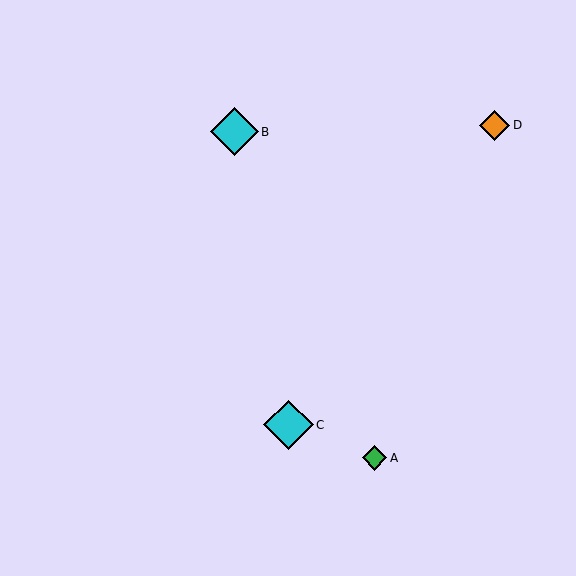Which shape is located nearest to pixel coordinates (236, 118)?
The cyan diamond (labeled B) at (234, 132) is nearest to that location.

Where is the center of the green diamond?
The center of the green diamond is at (374, 458).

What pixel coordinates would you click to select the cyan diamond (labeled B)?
Click at (234, 132) to select the cyan diamond B.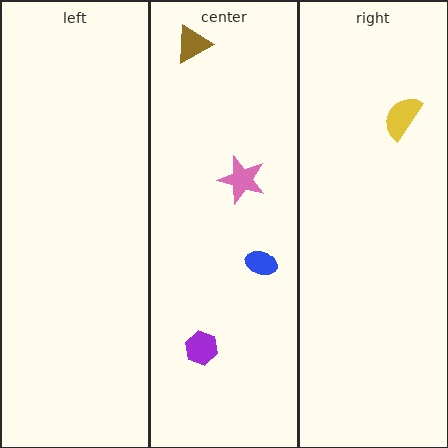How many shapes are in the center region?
4.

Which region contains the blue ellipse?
The center region.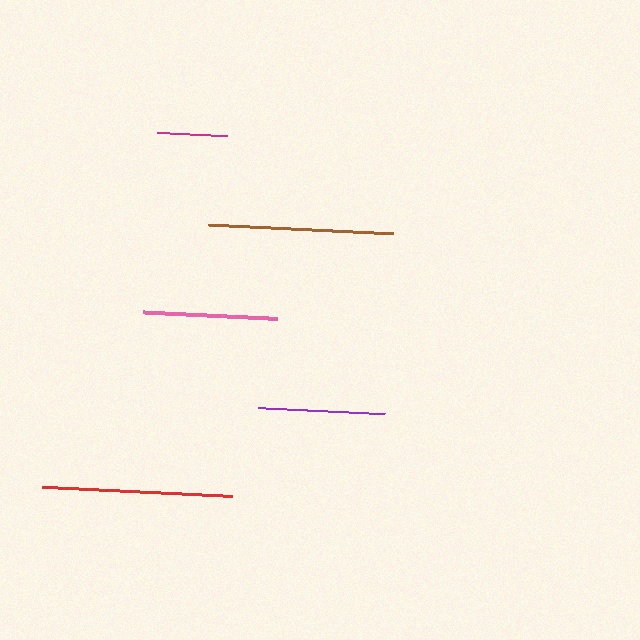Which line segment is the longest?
The red line is the longest at approximately 191 pixels.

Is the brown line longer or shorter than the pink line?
The brown line is longer than the pink line.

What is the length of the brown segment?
The brown segment is approximately 185 pixels long.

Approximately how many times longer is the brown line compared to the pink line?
The brown line is approximately 1.4 times the length of the pink line.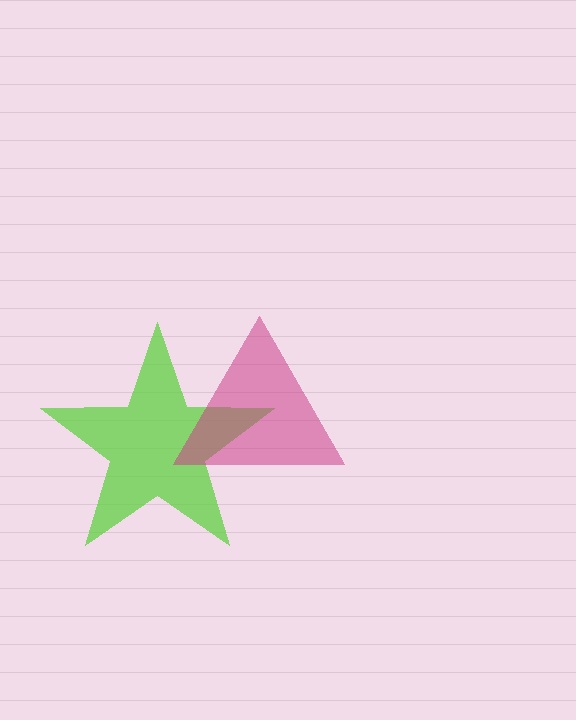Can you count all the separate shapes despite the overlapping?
Yes, there are 2 separate shapes.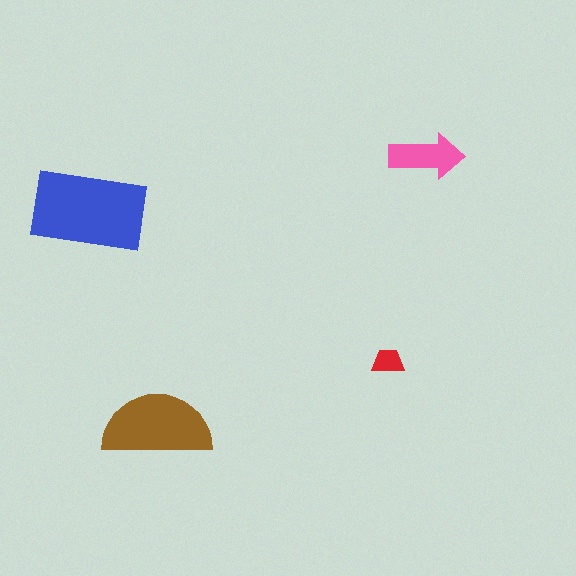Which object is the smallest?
The red trapezoid.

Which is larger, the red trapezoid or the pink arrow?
The pink arrow.